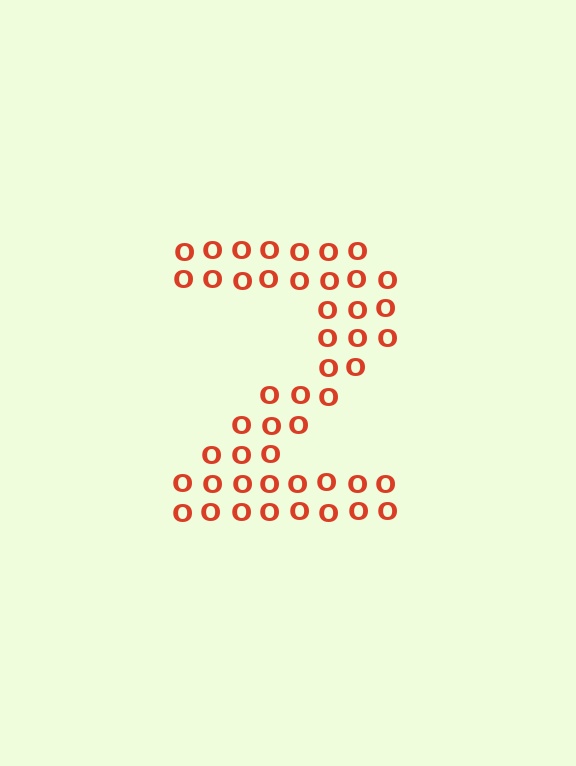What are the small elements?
The small elements are letter O's.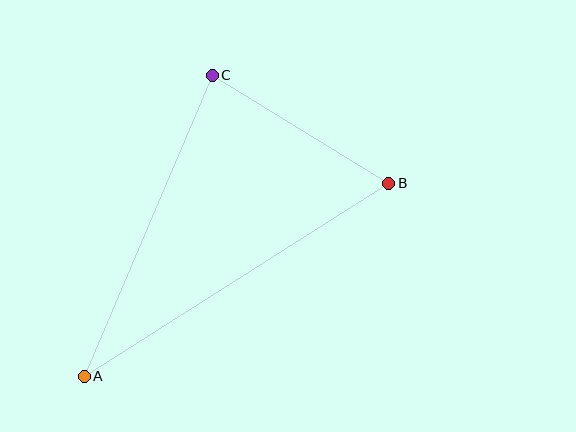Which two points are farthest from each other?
Points A and B are farthest from each other.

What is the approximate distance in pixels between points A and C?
The distance between A and C is approximately 327 pixels.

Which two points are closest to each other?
Points B and C are closest to each other.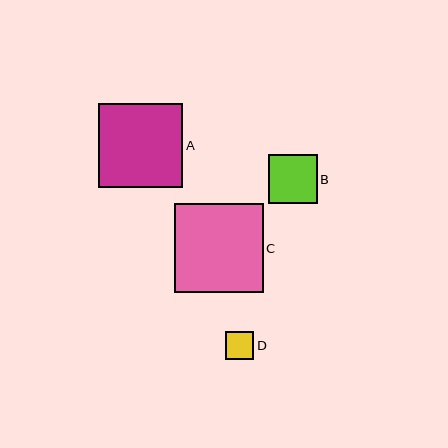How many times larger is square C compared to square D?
Square C is approximately 3.1 times the size of square D.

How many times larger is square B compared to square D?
Square B is approximately 1.7 times the size of square D.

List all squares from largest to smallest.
From largest to smallest: C, A, B, D.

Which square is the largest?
Square C is the largest with a size of approximately 89 pixels.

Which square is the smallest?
Square D is the smallest with a size of approximately 28 pixels.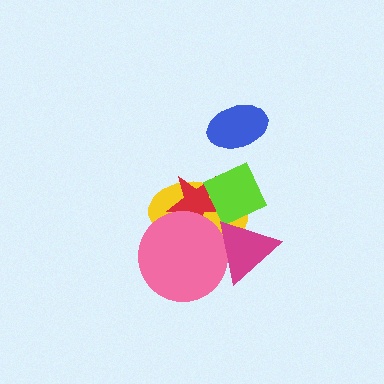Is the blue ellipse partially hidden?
No, no other shape covers it.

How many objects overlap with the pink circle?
3 objects overlap with the pink circle.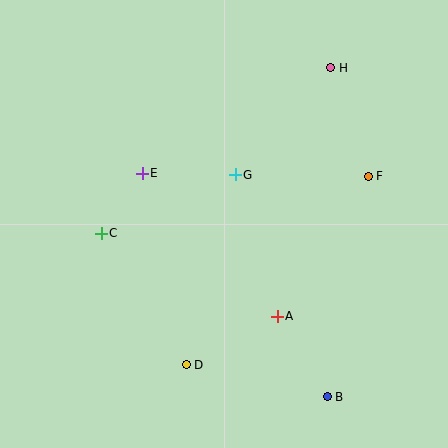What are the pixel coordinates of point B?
Point B is at (327, 397).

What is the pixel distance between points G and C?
The distance between G and C is 147 pixels.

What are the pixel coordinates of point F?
Point F is at (368, 176).